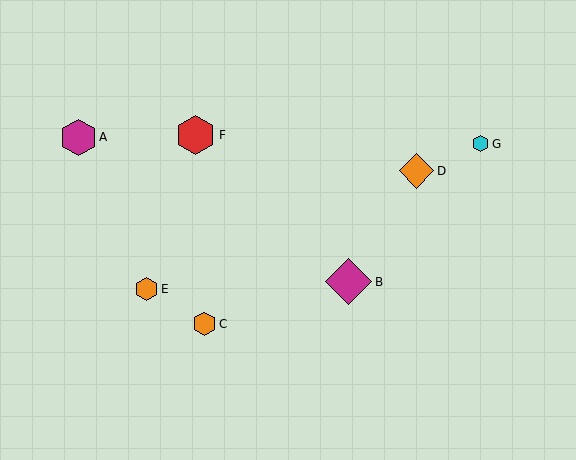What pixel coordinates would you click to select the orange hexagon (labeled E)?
Click at (147, 289) to select the orange hexagon E.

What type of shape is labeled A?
Shape A is a magenta hexagon.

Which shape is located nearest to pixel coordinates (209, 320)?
The orange hexagon (labeled C) at (204, 324) is nearest to that location.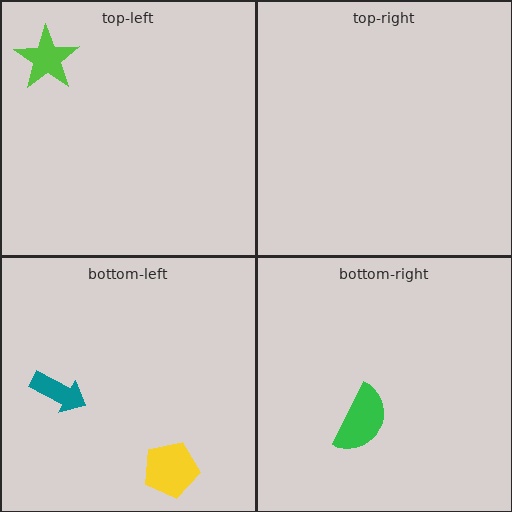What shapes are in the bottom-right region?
The green semicircle.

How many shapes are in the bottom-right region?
1.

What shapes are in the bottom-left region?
The yellow pentagon, the teal arrow.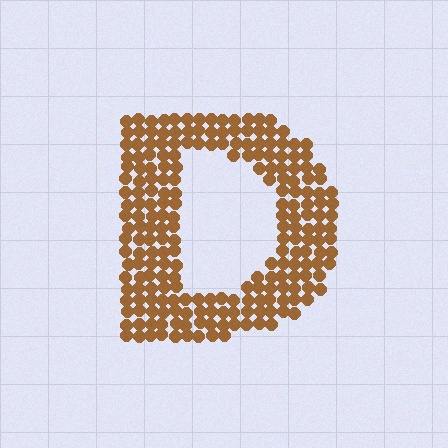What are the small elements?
The small elements are circles.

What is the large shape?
The large shape is the letter D.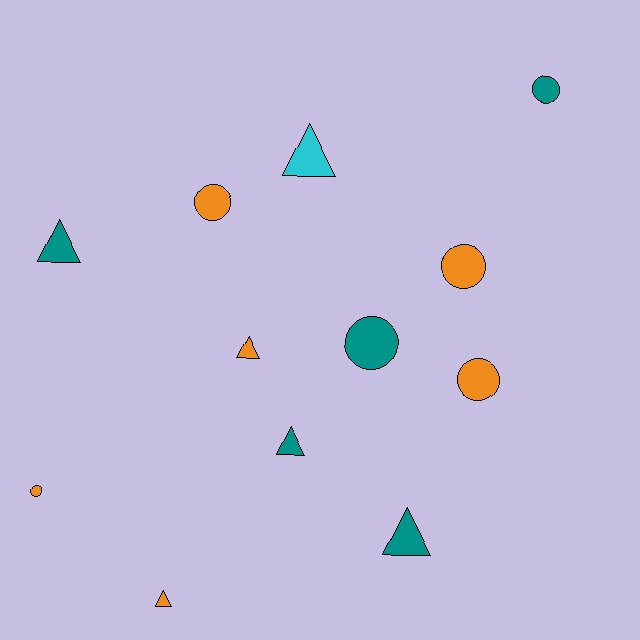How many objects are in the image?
There are 12 objects.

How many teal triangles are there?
There are 3 teal triangles.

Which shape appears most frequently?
Triangle, with 6 objects.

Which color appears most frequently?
Orange, with 6 objects.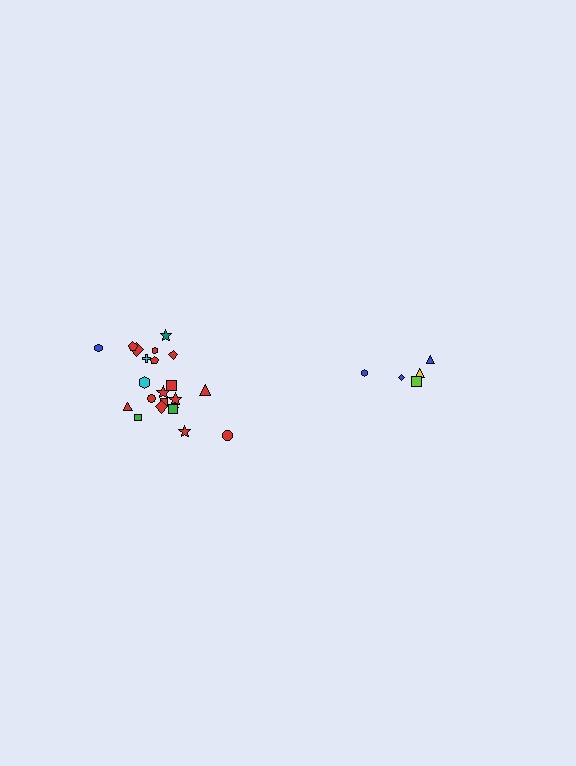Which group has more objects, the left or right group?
The left group.